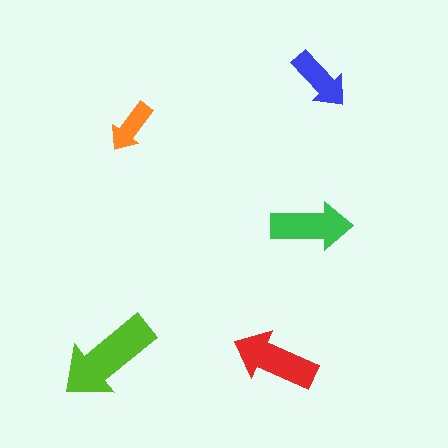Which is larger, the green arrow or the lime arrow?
The lime one.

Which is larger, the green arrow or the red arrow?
The red one.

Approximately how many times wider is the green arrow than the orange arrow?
About 1.5 times wider.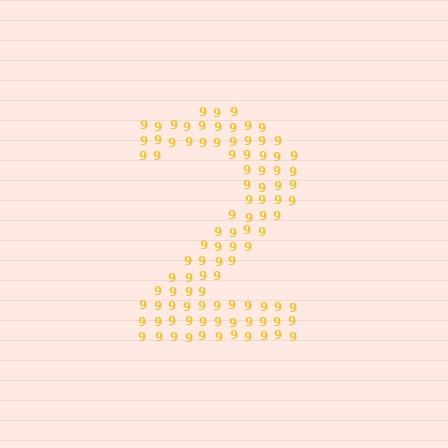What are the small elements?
The small elements are digit 9's.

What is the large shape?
The large shape is the digit 2.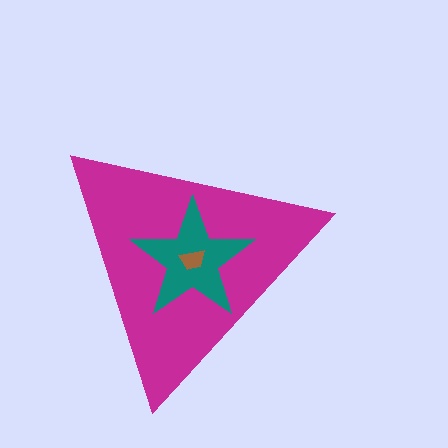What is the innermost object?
The brown trapezoid.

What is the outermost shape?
The magenta triangle.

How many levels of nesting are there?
3.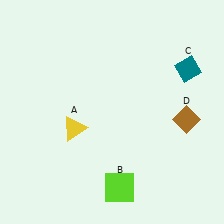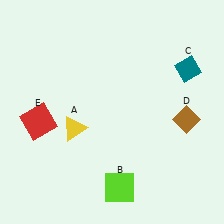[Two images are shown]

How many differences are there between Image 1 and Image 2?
There is 1 difference between the two images.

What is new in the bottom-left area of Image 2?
A red square (E) was added in the bottom-left area of Image 2.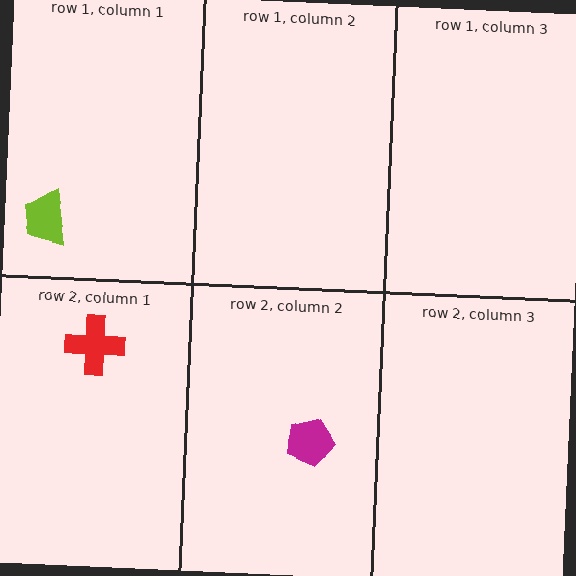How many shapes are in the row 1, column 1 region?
1.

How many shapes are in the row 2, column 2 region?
1.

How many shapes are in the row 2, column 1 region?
1.